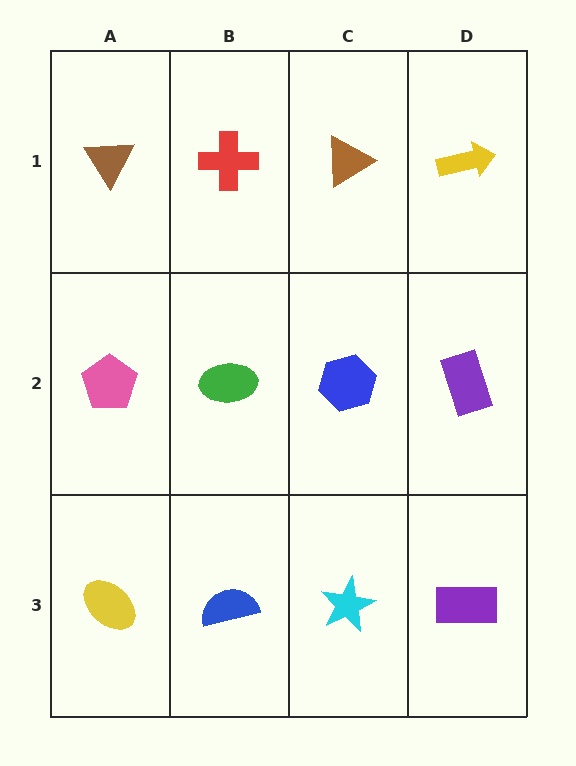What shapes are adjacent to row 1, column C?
A blue hexagon (row 2, column C), a red cross (row 1, column B), a yellow arrow (row 1, column D).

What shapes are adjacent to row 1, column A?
A pink pentagon (row 2, column A), a red cross (row 1, column B).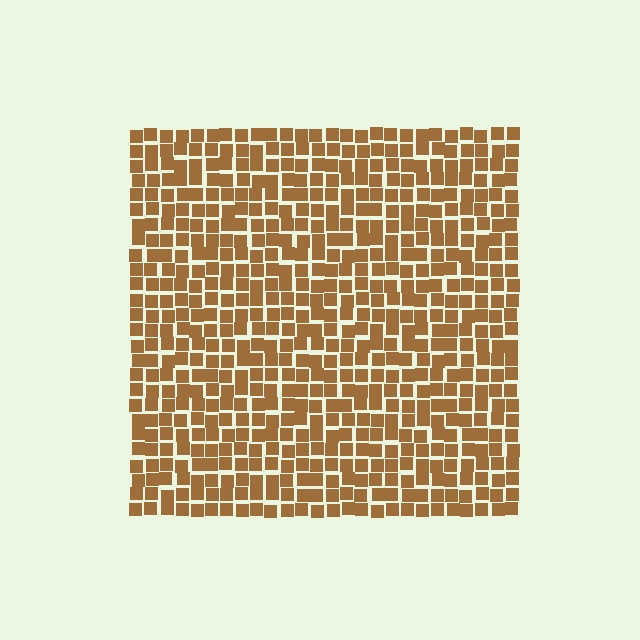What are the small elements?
The small elements are squares.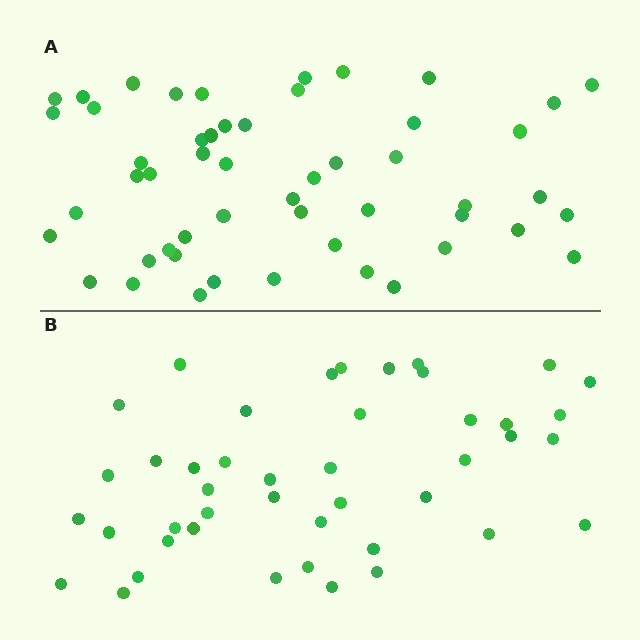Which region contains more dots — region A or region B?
Region A (the top region) has more dots.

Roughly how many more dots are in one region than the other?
Region A has roughly 8 or so more dots than region B.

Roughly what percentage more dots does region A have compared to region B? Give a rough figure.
About 20% more.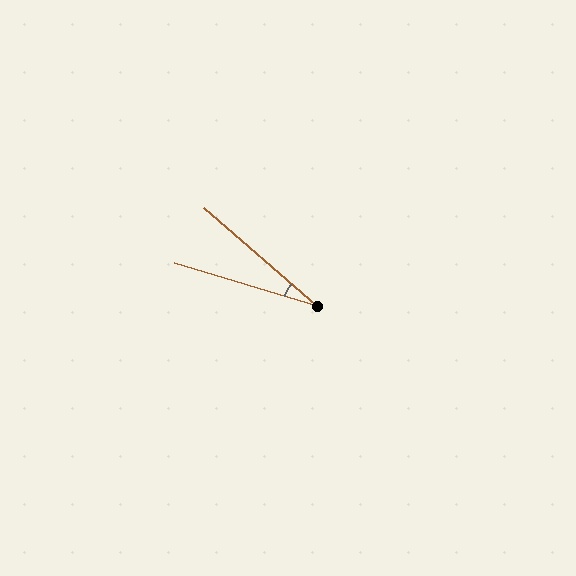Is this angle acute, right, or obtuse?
It is acute.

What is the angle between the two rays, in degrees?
Approximately 24 degrees.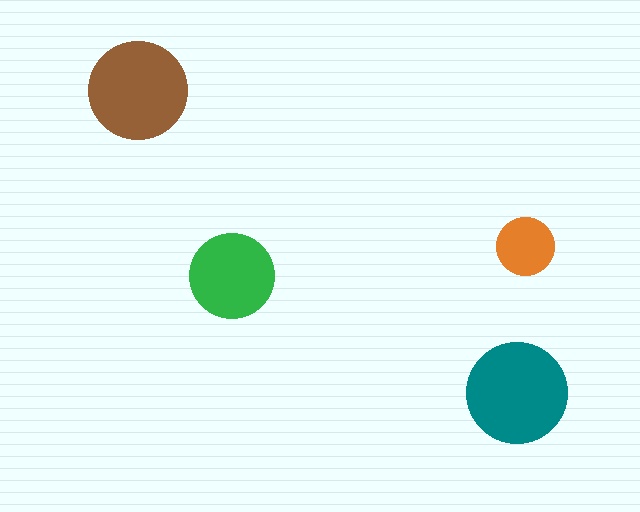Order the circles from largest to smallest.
the teal one, the brown one, the green one, the orange one.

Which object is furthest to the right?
The orange circle is rightmost.